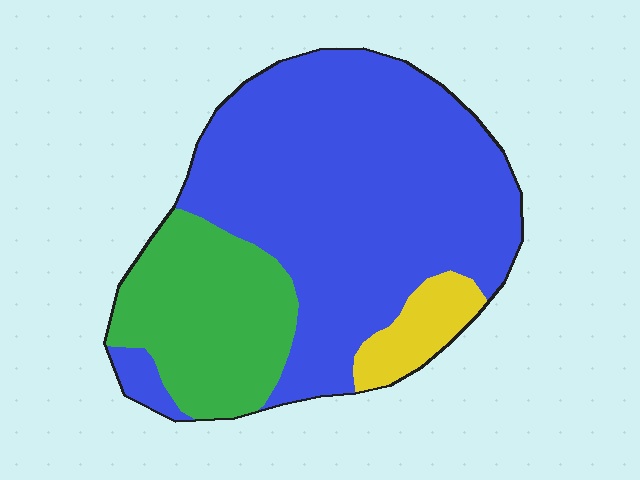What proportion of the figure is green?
Green takes up about one quarter (1/4) of the figure.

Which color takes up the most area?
Blue, at roughly 70%.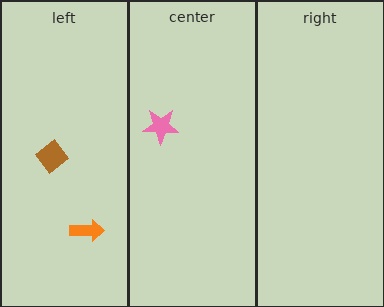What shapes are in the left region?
The orange arrow, the brown diamond.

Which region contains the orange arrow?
The left region.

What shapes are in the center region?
The pink star.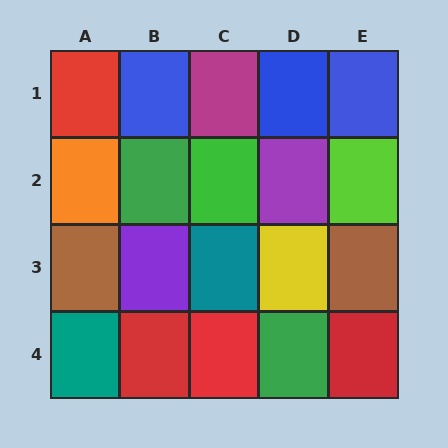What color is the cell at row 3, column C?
Teal.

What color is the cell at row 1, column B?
Blue.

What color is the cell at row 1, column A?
Red.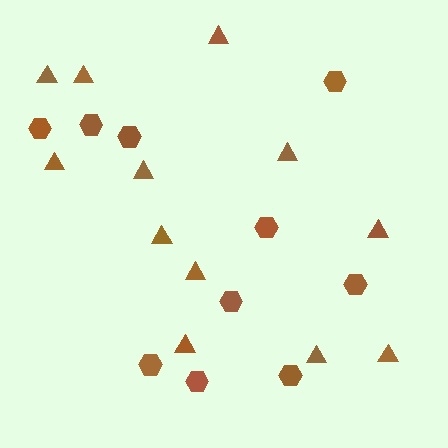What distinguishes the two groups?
There are 2 groups: one group of triangles (12) and one group of hexagons (10).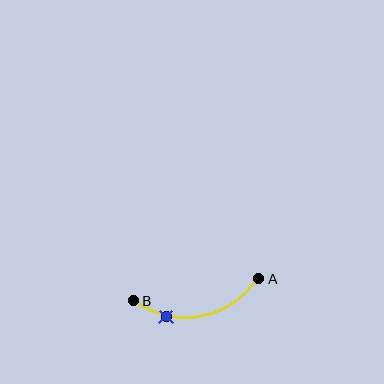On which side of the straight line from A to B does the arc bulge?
The arc bulges below the straight line connecting A and B.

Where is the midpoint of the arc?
The arc midpoint is the point on the curve farthest from the straight line joining A and B. It sits below that line.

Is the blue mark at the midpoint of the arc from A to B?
No. The blue mark lies on the arc but is closer to endpoint B. The arc midpoint would be at the point on the curve equidistant along the arc from both A and B.